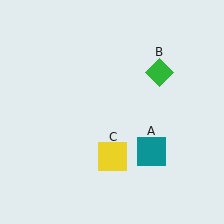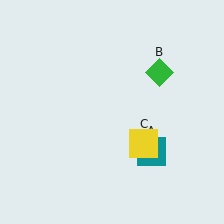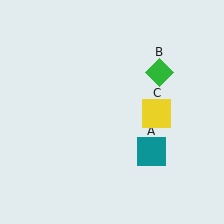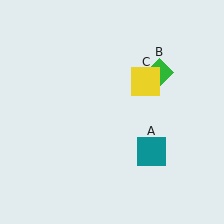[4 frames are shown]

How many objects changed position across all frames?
1 object changed position: yellow square (object C).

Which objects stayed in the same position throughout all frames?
Teal square (object A) and green diamond (object B) remained stationary.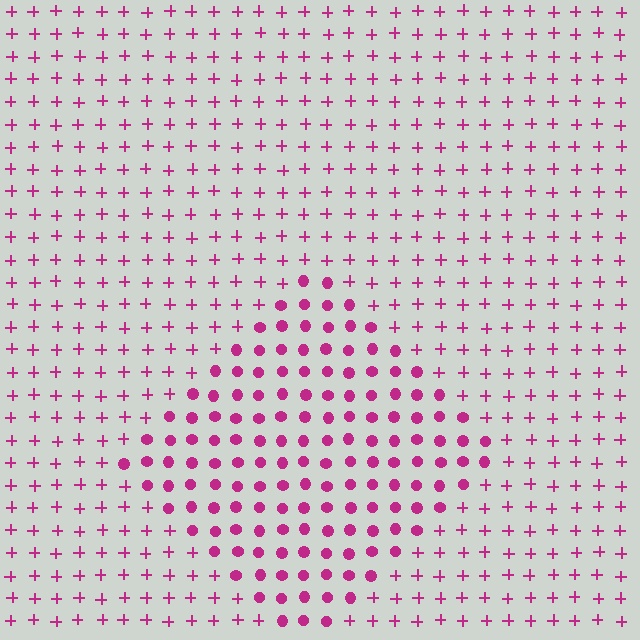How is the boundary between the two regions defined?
The boundary is defined by a change in element shape: circles inside vs. plus signs outside. All elements share the same color and spacing.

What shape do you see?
I see a diamond.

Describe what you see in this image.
The image is filled with small magenta elements arranged in a uniform grid. A diamond-shaped region contains circles, while the surrounding area contains plus signs. The boundary is defined purely by the change in element shape.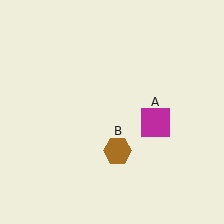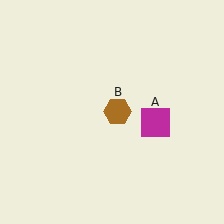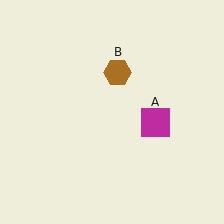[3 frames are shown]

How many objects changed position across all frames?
1 object changed position: brown hexagon (object B).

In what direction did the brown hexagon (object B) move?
The brown hexagon (object B) moved up.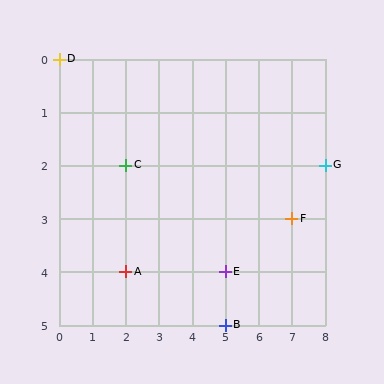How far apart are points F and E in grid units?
Points F and E are 2 columns and 1 row apart (about 2.2 grid units diagonally).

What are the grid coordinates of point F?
Point F is at grid coordinates (7, 3).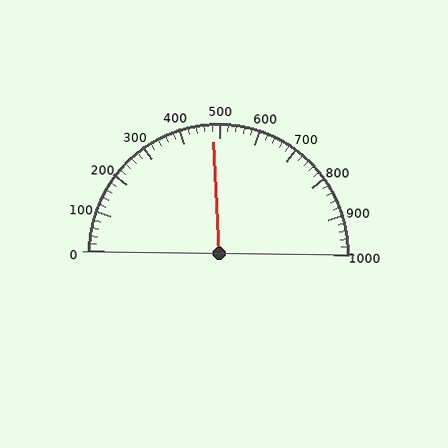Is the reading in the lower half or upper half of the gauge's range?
The reading is in the lower half of the range (0 to 1000).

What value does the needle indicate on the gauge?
The needle indicates approximately 480.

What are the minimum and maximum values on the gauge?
The gauge ranges from 0 to 1000.